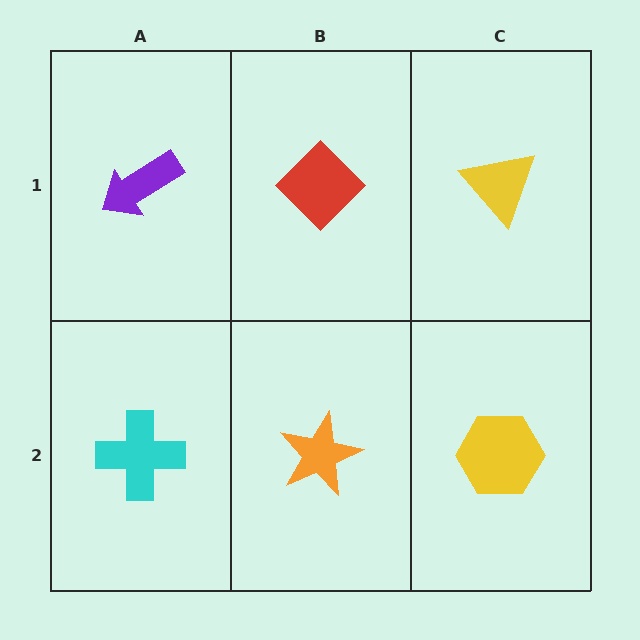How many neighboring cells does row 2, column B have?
3.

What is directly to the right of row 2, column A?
An orange star.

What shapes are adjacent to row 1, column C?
A yellow hexagon (row 2, column C), a red diamond (row 1, column B).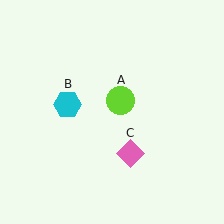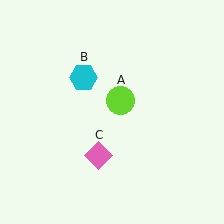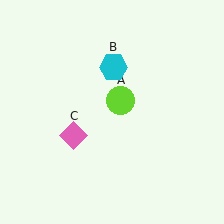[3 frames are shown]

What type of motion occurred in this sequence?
The cyan hexagon (object B), pink diamond (object C) rotated clockwise around the center of the scene.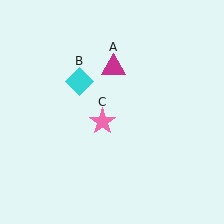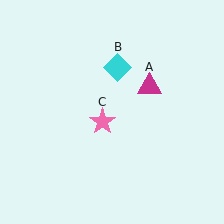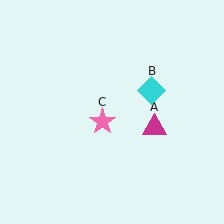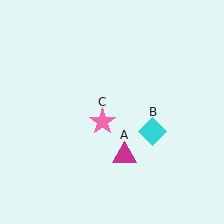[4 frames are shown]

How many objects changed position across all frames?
2 objects changed position: magenta triangle (object A), cyan diamond (object B).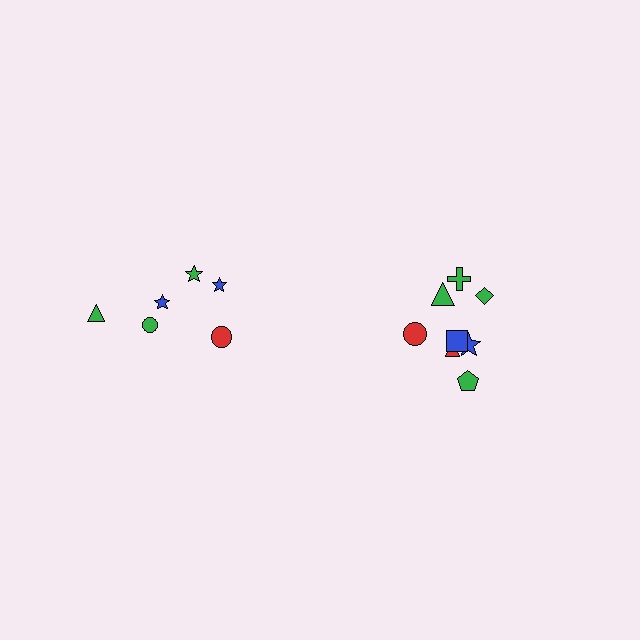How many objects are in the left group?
There are 6 objects.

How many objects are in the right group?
There are 8 objects.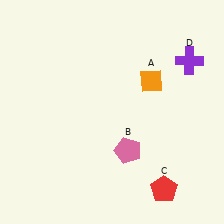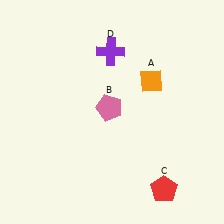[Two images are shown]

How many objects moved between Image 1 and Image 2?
2 objects moved between the two images.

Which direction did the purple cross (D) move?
The purple cross (D) moved left.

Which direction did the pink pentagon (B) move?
The pink pentagon (B) moved up.